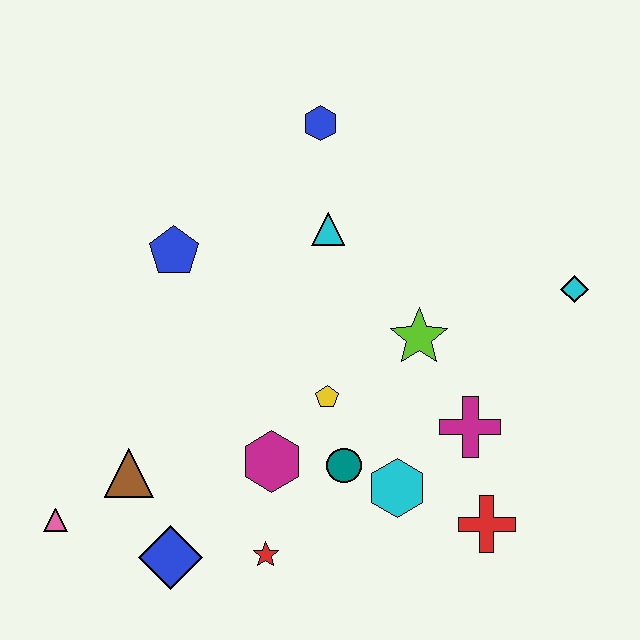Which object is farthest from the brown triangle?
The cyan diamond is farthest from the brown triangle.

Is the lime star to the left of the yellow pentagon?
No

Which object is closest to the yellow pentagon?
The teal circle is closest to the yellow pentagon.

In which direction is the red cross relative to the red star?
The red cross is to the right of the red star.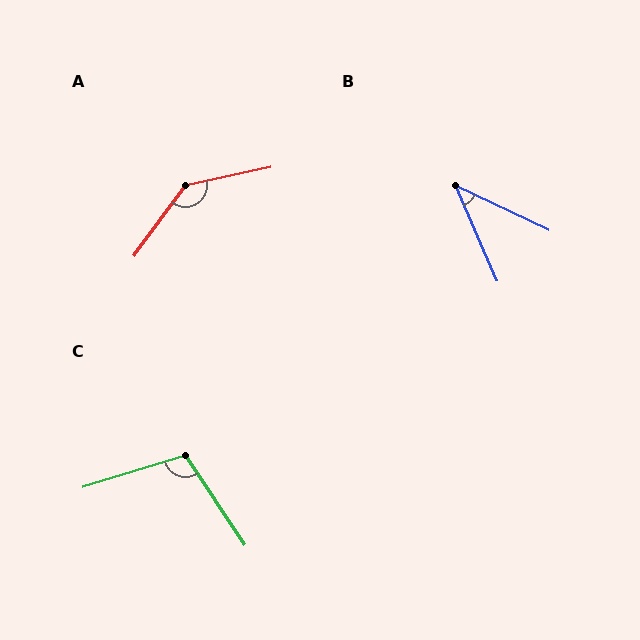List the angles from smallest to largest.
B (41°), C (106°), A (138°).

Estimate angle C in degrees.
Approximately 106 degrees.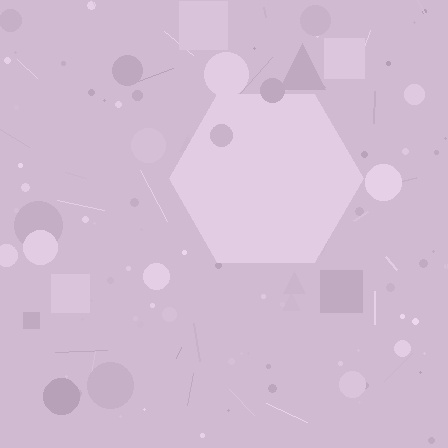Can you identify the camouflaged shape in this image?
The camouflaged shape is a hexagon.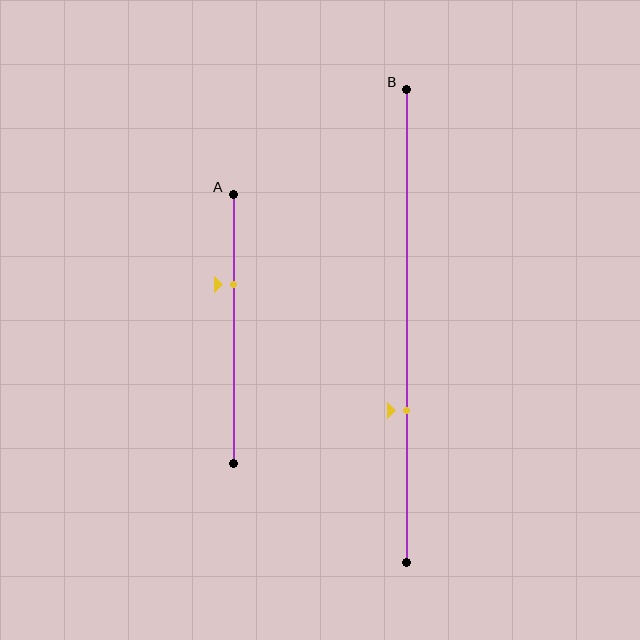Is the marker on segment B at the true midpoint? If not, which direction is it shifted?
No, the marker on segment B is shifted downward by about 18% of the segment length.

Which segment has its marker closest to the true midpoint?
Segment A has its marker closest to the true midpoint.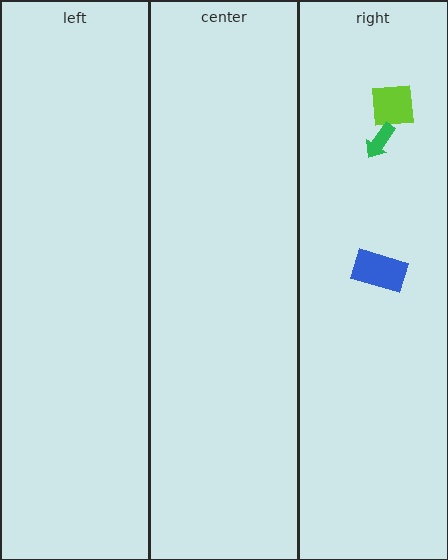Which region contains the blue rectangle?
The right region.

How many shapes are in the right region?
3.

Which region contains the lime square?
The right region.